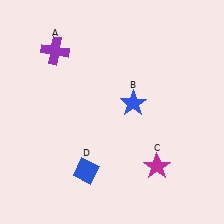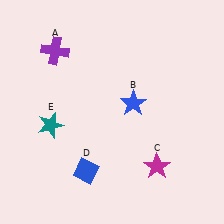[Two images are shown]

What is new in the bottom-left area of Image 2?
A teal star (E) was added in the bottom-left area of Image 2.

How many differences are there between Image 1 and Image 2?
There is 1 difference between the two images.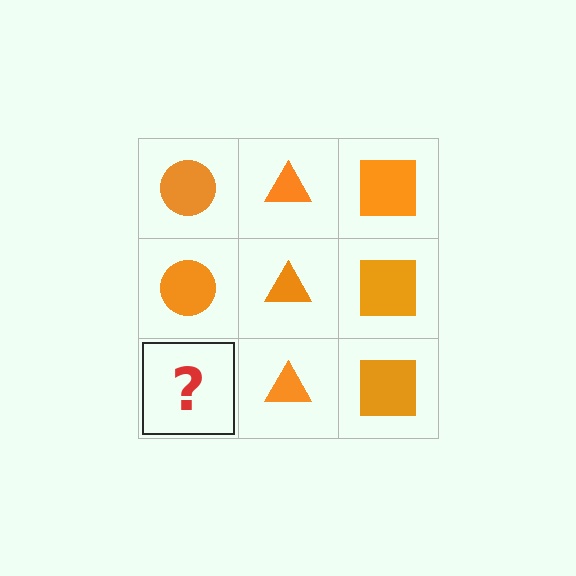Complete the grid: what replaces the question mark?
The question mark should be replaced with an orange circle.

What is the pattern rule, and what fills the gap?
The rule is that each column has a consistent shape. The gap should be filled with an orange circle.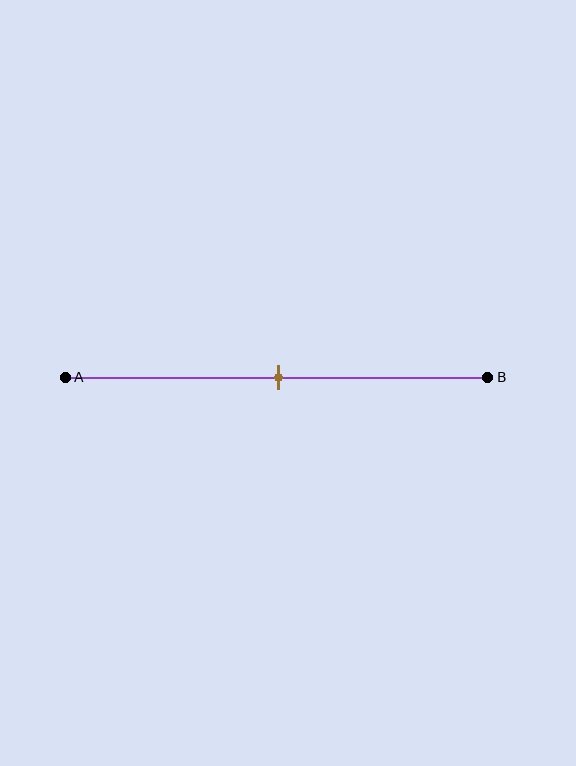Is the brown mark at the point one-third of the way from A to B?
No, the mark is at about 50% from A, not at the 33% one-third point.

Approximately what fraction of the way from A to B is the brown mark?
The brown mark is approximately 50% of the way from A to B.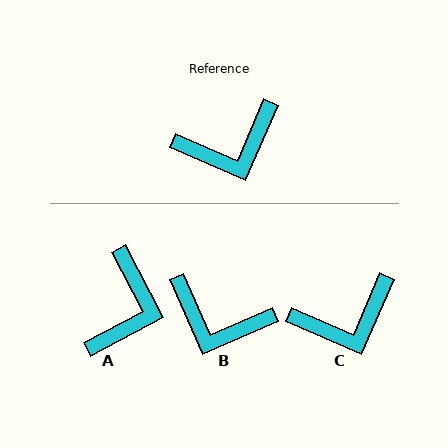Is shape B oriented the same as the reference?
No, it is off by about 43 degrees.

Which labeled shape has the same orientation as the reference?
C.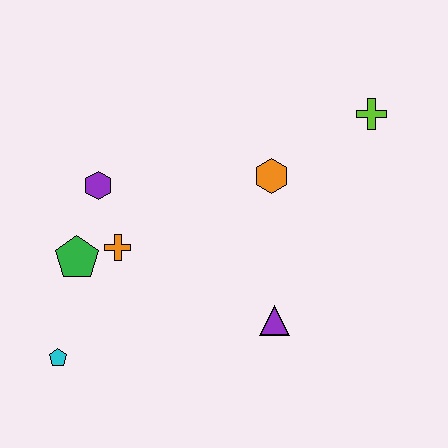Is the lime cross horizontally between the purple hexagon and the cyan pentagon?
No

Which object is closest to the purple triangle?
The orange hexagon is closest to the purple triangle.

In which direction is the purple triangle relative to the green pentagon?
The purple triangle is to the right of the green pentagon.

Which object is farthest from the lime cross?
The cyan pentagon is farthest from the lime cross.